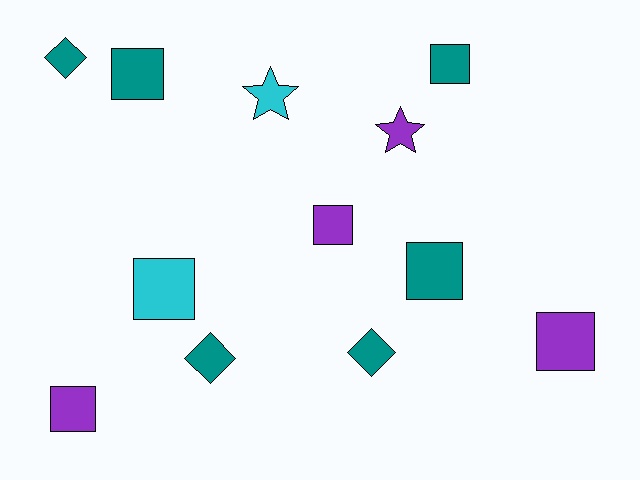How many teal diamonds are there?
There are 3 teal diamonds.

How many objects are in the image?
There are 12 objects.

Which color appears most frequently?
Teal, with 6 objects.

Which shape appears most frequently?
Square, with 7 objects.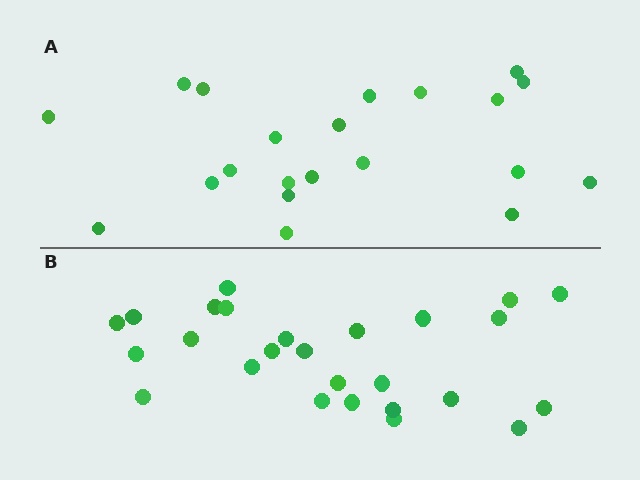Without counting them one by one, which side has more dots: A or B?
Region B (the bottom region) has more dots.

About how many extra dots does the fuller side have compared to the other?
Region B has about 5 more dots than region A.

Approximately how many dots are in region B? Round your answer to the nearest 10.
About 30 dots. (The exact count is 26, which rounds to 30.)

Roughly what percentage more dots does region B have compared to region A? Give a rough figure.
About 25% more.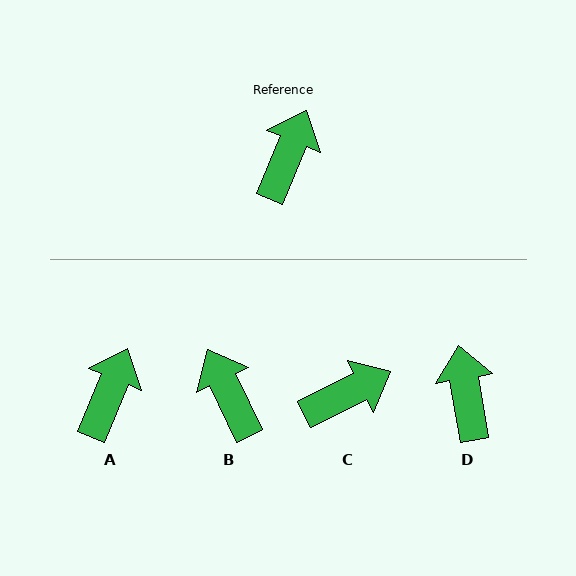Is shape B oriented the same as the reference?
No, it is off by about 48 degrees.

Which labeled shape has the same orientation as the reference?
A.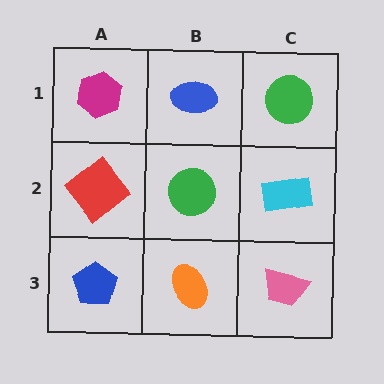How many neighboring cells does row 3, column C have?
2.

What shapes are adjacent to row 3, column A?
A red diamond (row 2, column A), an orange ellipse (row 3, column B).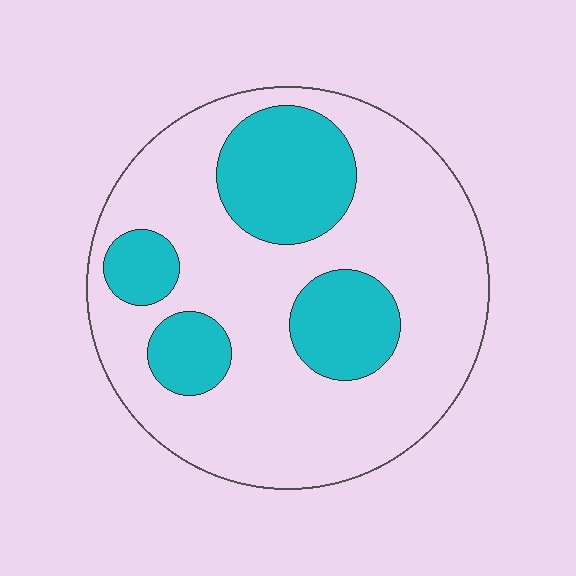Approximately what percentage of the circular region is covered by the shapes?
Approximately 30%.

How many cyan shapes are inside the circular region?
4.